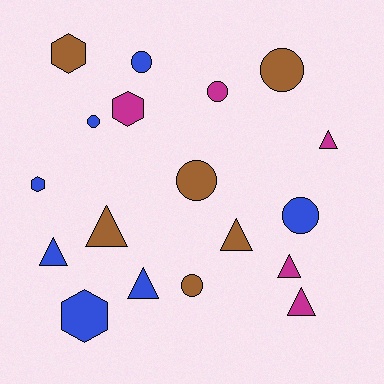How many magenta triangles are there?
There are 3 magenta triangles.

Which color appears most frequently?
Blue, with 7 objects.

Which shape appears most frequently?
Triangle, with 7 objects.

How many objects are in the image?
There are 18 objects.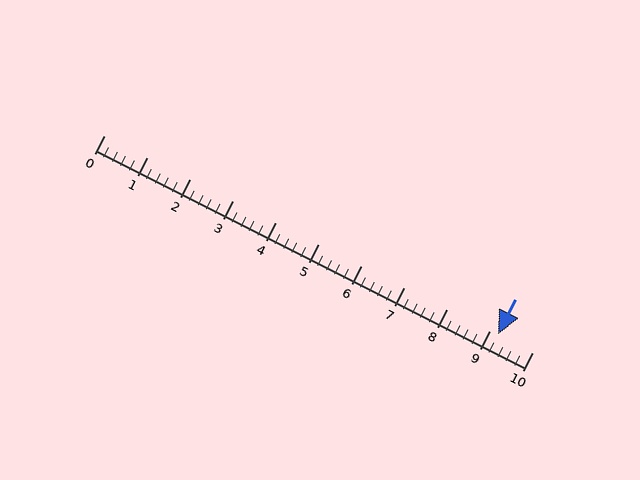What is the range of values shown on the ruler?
The ruler shows values from 0 to 10.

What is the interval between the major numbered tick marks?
The major tick marks are spaced 1 units apart.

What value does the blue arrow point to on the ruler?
The blue arrow points to approximately 9.2.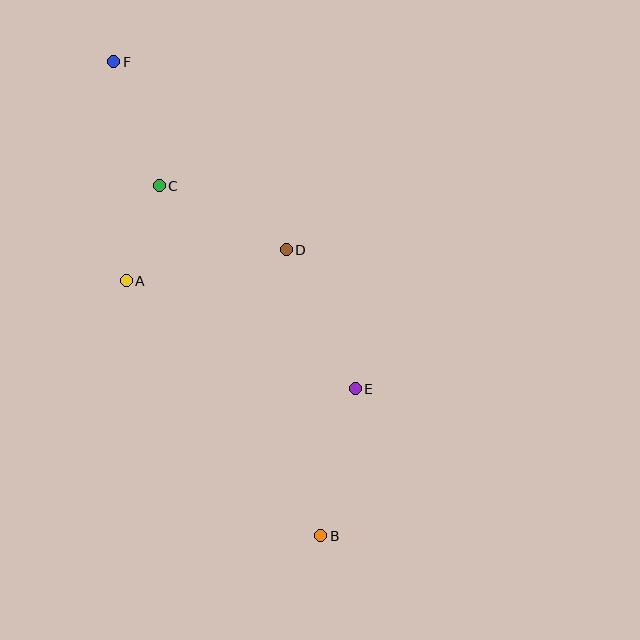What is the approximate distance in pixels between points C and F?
The distance between C and F is approximately 132 pixels.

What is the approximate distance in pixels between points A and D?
The distance between A and D is approximately 163 pixels.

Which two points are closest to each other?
Points A and C are closest to each other.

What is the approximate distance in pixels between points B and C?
The distance between B and C is approximately 386 pixels.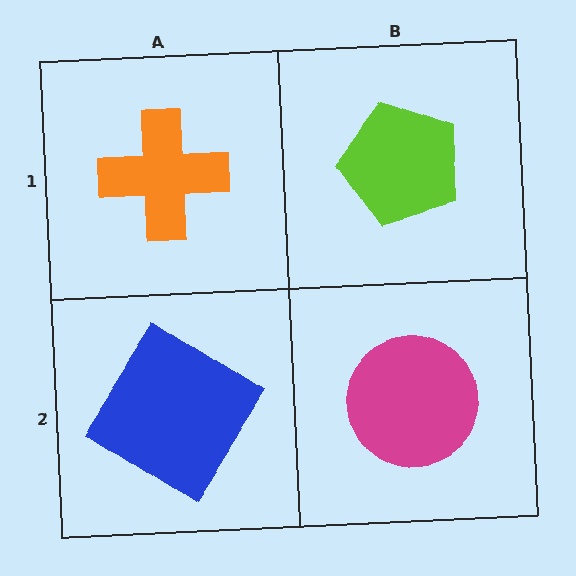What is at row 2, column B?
A magenta circle.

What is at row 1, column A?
An orange cross.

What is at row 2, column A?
A blue diamond.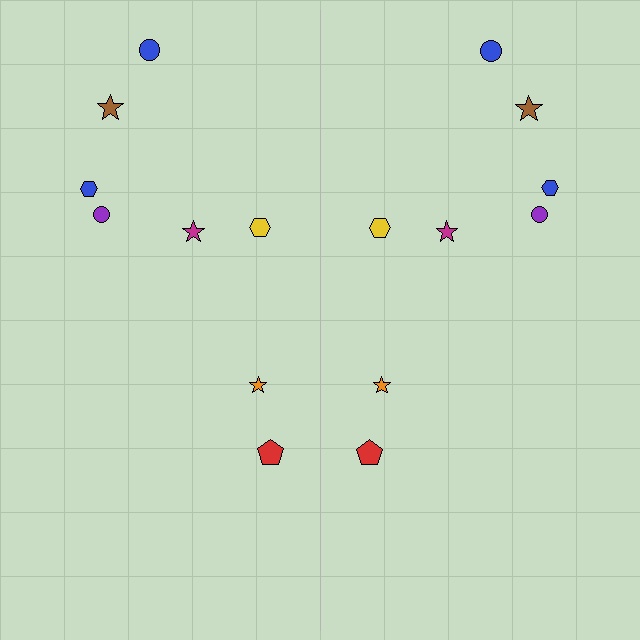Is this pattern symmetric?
Yes, this pattern has bilateral (reflection) symmetry.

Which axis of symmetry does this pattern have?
The pattern has a vertical axis of symmetry running through the center of the image.